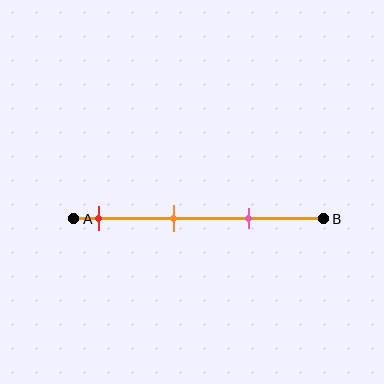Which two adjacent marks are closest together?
The orange and pink marks are the closest adjacent pair.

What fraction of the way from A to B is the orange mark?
The orange mark is approximately 40% (0.4) of the way from A to B.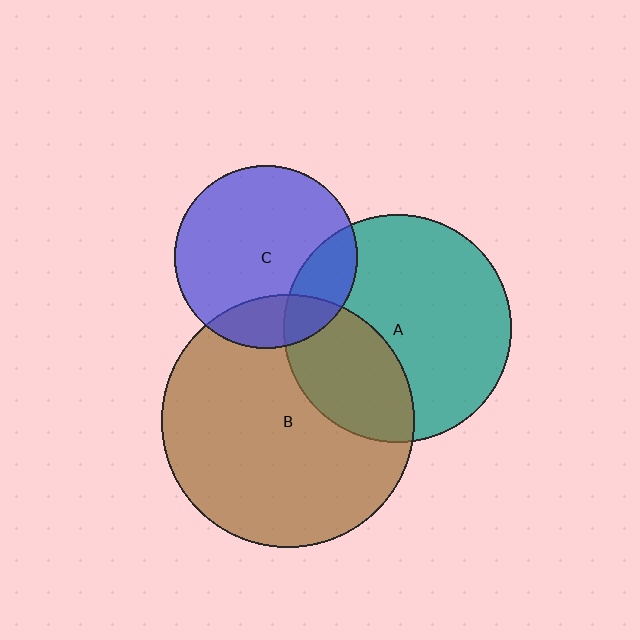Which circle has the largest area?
Circle B (brown).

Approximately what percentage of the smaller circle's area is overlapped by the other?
Approximately 30%.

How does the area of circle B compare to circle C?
Approximately 1.9 times.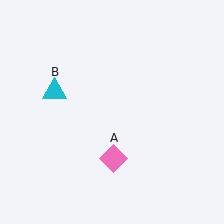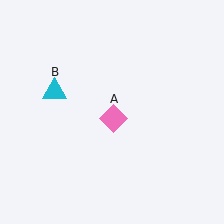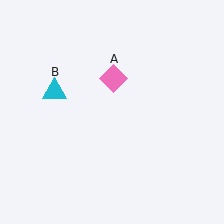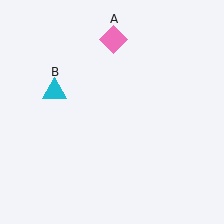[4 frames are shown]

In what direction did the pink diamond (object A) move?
The pink diamond (object A) moved up.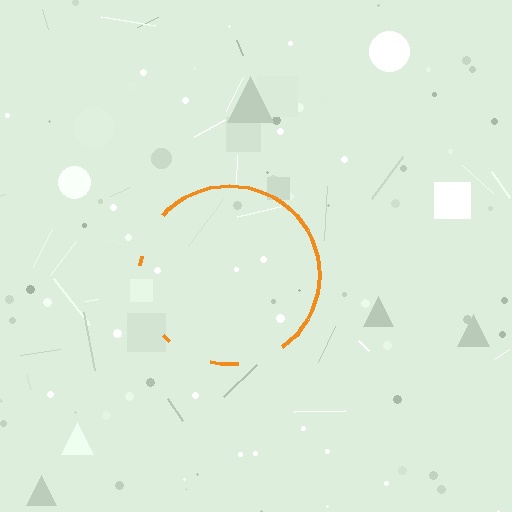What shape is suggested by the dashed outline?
The dashed outline suggests a circle.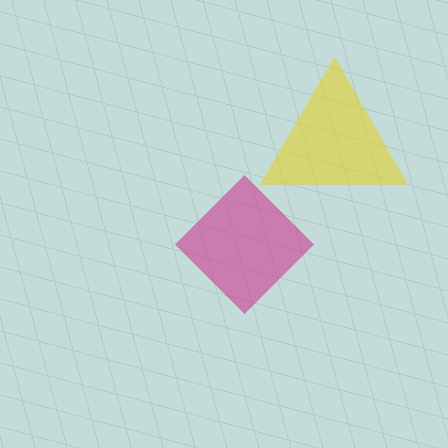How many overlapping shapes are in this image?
There are 2 overlapping shapes in the image.